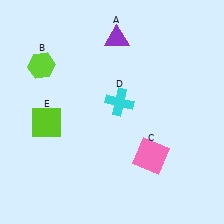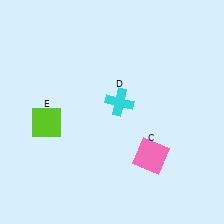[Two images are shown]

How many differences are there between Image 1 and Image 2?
There are 2 differences between the two images.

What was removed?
The lime hexagon (B), the purple triangle (A) were removed in Image 2.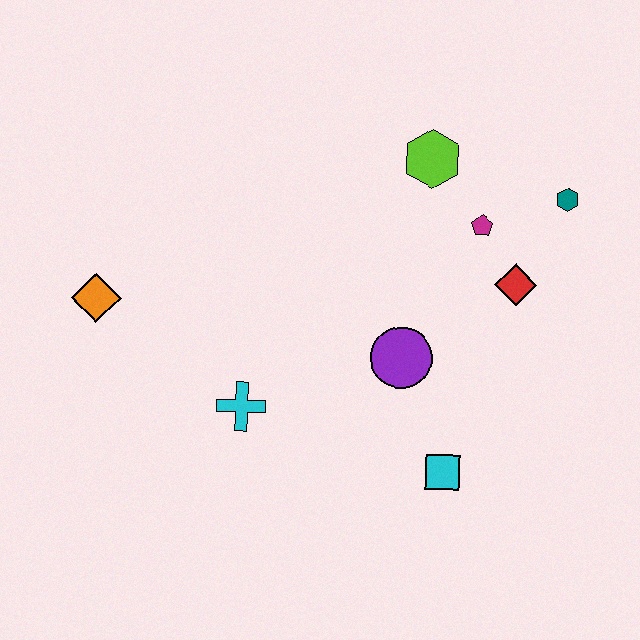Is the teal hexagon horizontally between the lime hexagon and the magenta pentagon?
No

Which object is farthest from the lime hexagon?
The orange diamond is farthest from the lime hexagon.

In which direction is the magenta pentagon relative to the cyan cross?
The magenta pentagon is to the right of the cyan cross.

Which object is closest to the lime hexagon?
The magenta pentagon is closest to the lime hexagon.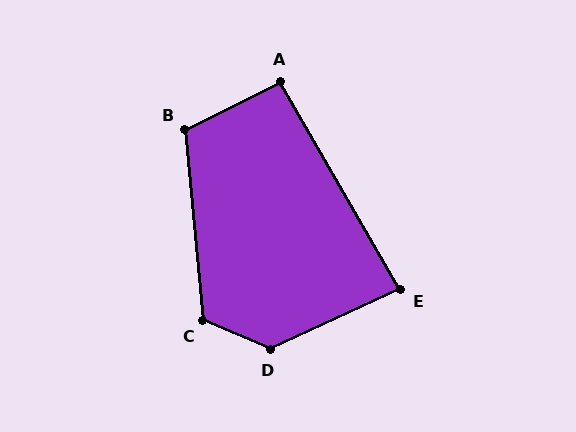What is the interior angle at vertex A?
Approximately 93 degrees (approximately right).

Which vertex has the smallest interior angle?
E, at approximately 85 degrees.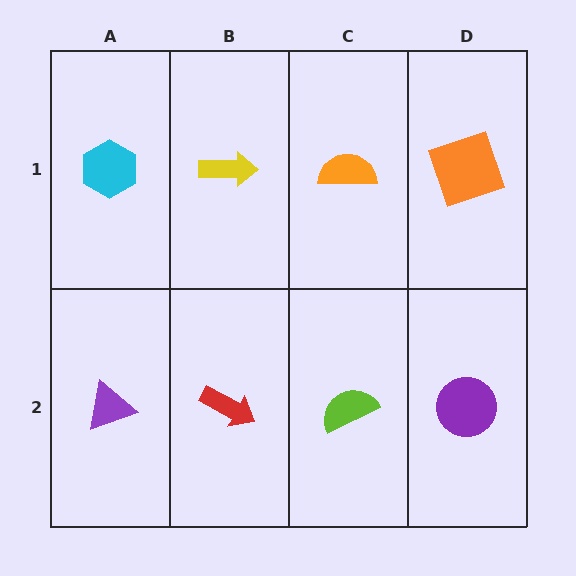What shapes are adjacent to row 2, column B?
A yellow arrow (row 1, column B), a purple triangle (row 2, column A), a lime semicircle (row 2, column C).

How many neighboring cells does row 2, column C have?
3.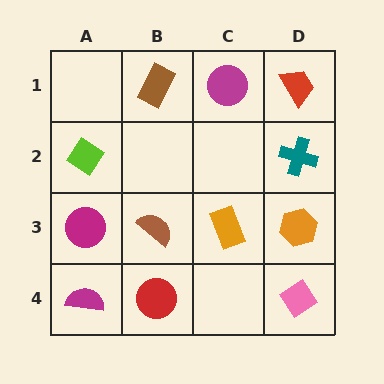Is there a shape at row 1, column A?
No, that cell is empty.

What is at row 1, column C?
A magenta circle.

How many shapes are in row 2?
2 shapes.